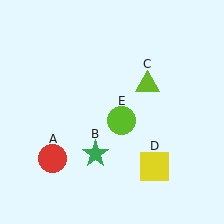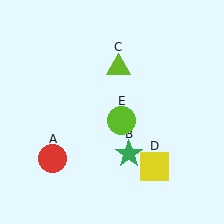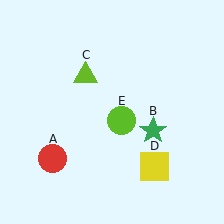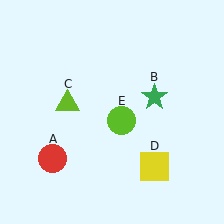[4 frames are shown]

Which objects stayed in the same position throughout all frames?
Red circle (object A) and yellow square (object D) and lime circle (object E) remained stationary.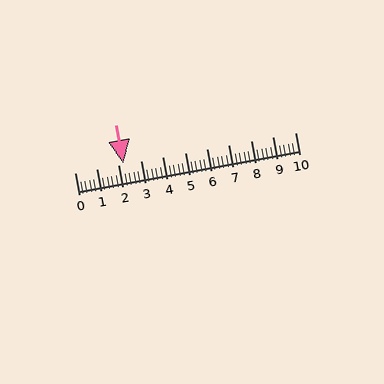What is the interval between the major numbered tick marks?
The major tick marks are spaced 1 units apart.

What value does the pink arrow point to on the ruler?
The pink arrow points to approximately 2.2.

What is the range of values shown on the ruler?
The ruler shows values from 0 to 10.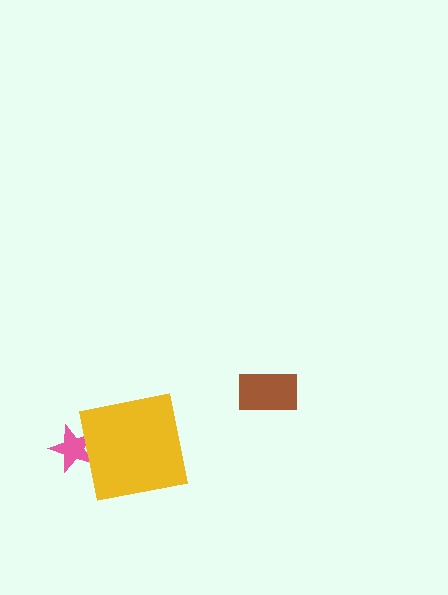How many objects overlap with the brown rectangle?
0 objects overlap with the brown rectangle.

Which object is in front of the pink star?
The yellow square is in front of the pink star.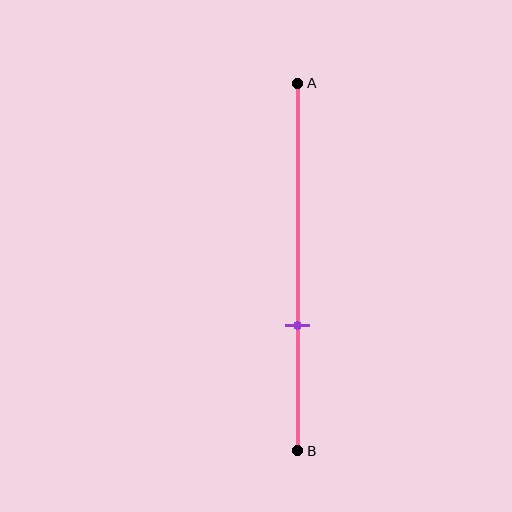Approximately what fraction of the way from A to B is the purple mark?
The purple mark is approximately 65% of the way from A to B.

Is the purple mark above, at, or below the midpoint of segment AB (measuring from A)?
The purple mark is below the midpoint of segment AB.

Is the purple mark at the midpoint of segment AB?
No, the mark is at about 65% from A, not at the 50% midpoint.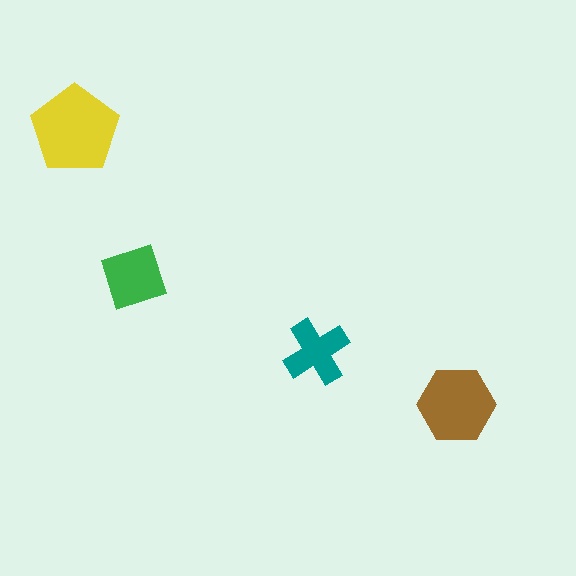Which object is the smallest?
The teal cross.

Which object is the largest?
The yellow pentagon.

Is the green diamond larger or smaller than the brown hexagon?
Smaller.